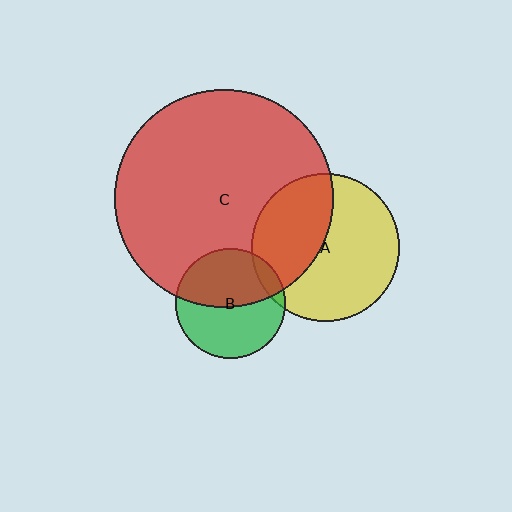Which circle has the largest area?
Circle C (red).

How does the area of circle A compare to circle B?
Approximately 1.8 times.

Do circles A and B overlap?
Yes.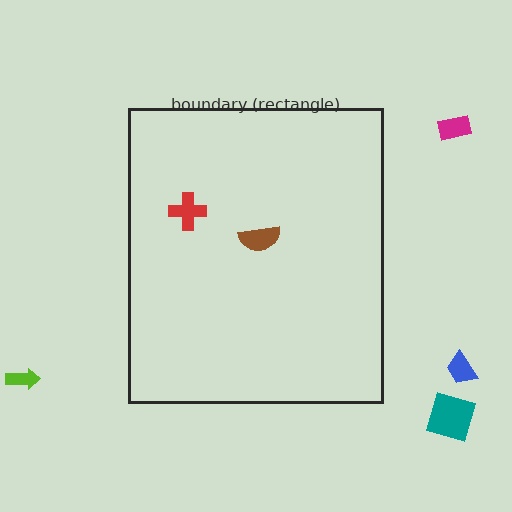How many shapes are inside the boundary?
2 inside, 4 outside.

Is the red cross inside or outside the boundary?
Inside.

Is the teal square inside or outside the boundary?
Outside.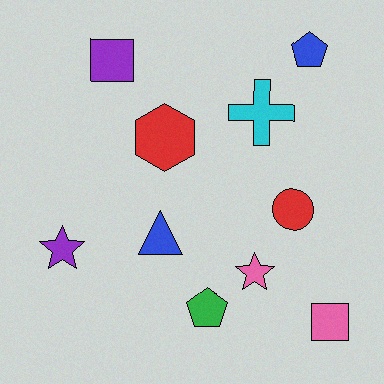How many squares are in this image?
There are 2 squares.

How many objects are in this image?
There are 10 objects.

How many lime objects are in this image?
There are no lime objects.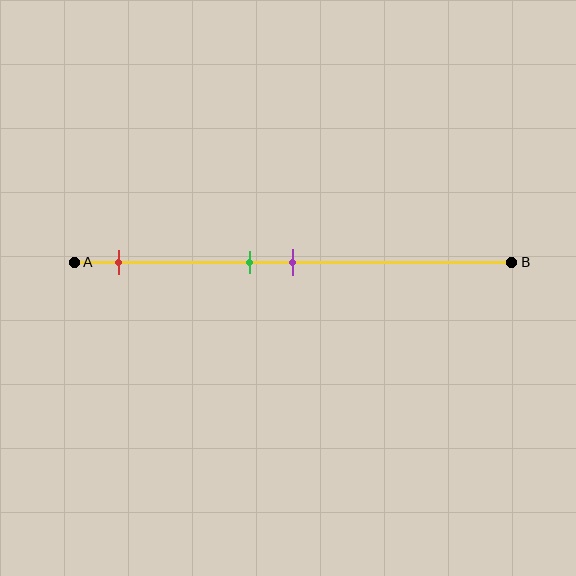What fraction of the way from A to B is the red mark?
The red mark is approximately 10% (0.1) of the way from A to B.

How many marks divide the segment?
There are 3 marks dividing the segment.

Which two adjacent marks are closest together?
The green and purple marks are the closest adjacent pair.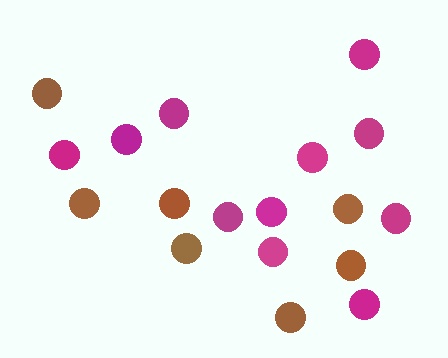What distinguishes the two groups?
There are 2 groups: one group of magenta circles (11) and one group of brown circles (7).